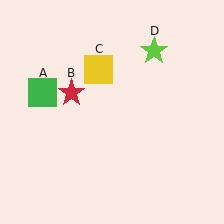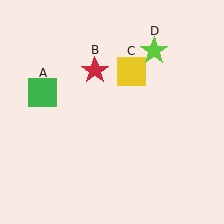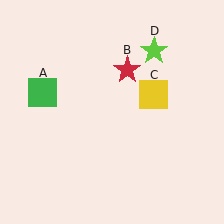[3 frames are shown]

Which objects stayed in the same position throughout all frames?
Green square (object A) and lime star (object D) remained stationary.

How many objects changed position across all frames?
2 objects changed position: red star (object B), yellow square (object C).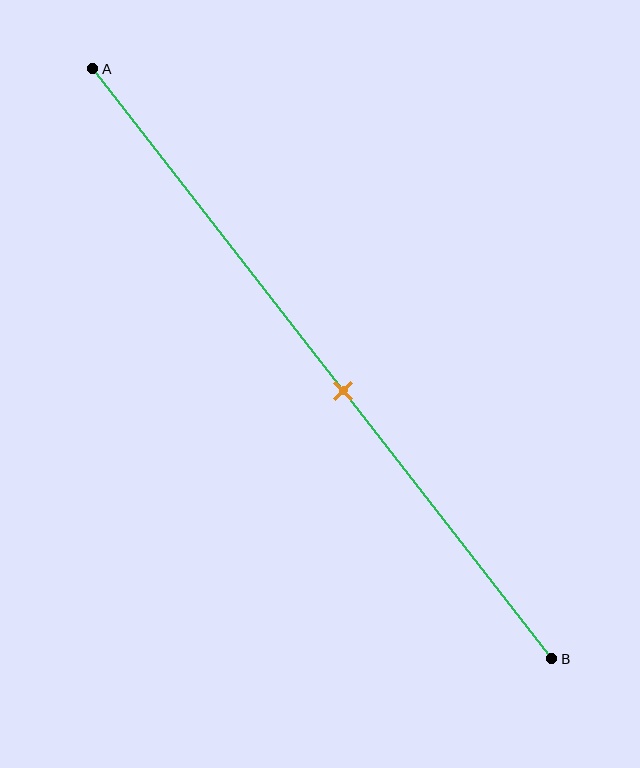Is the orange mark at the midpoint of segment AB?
No, the mark is at about 55% from A, not at the 50% midpoint.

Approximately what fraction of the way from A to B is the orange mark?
The orange mark is approximately 55% of the way from A to B.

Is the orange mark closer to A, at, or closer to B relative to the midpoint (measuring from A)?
The orange mark is closer to point B than the midpoint of segment AB.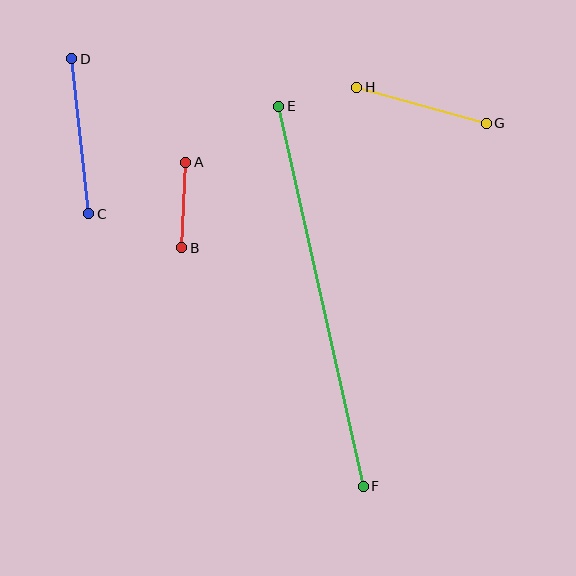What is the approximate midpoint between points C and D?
The midpoint is at approximately (80, 136) pixels.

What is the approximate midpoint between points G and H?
The midpoint is at approximately (421, 105) pixels.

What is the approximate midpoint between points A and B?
The midpoint is at approximately (184, 205) pixels.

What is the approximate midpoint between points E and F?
The midpoint is at approximately (321, 296) pixels.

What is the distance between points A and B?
The distance is approximately 86 pixels.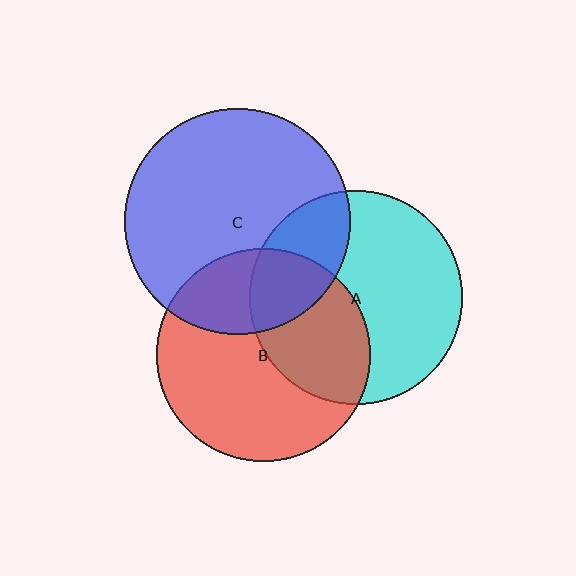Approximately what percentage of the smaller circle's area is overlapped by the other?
Approximately 25%.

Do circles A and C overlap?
Yes.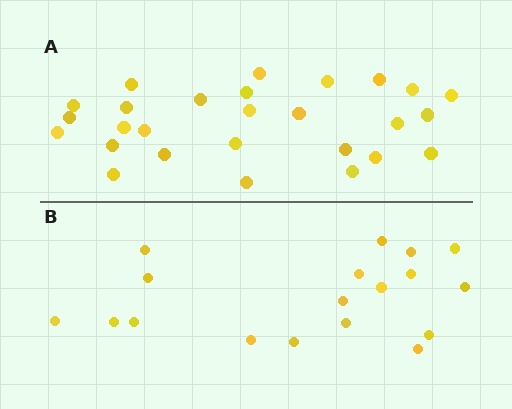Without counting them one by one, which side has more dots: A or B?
Region A (the top region) has more dots.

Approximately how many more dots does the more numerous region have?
Region A has roughly 8 or so more dots than region B.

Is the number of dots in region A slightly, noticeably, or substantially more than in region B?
Region A has substantially more. The ratio is roughly 1.5 to 1.